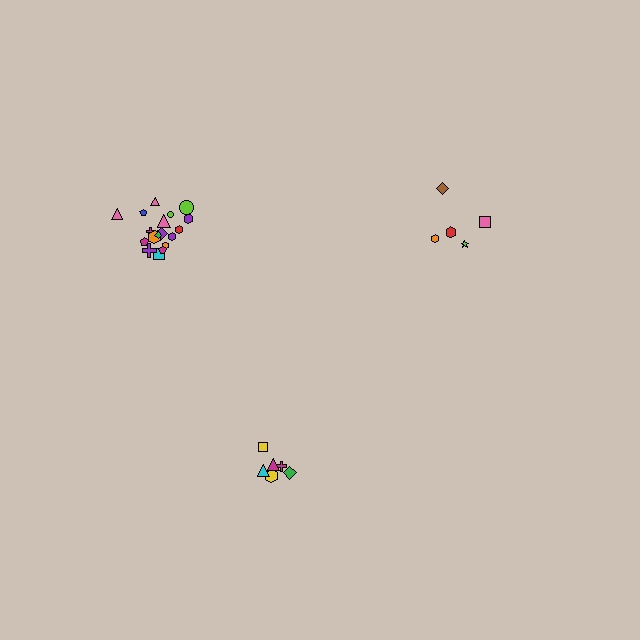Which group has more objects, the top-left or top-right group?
The top-left group.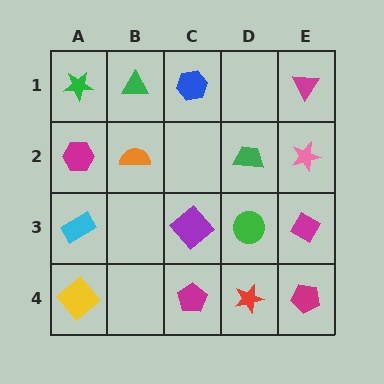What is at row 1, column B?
A green triangle.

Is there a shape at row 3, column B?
No, that cell is empty.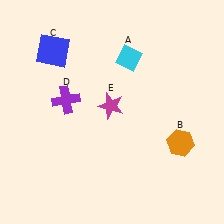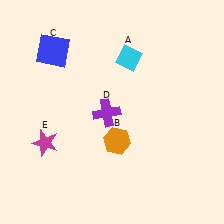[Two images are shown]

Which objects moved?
The objects that moved are: the orange hexagon (B), the purple cross (D), the magenta star (E).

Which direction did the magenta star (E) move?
The magenta star (E) moved left.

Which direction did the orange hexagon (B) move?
The orange hexagon (B) moved left.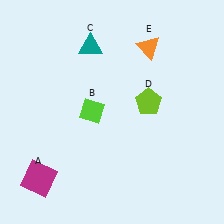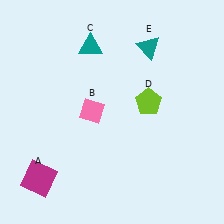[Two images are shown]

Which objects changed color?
B changed from lime to pink. E changed from orange to teal.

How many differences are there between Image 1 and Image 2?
There are 2 differences between the two images.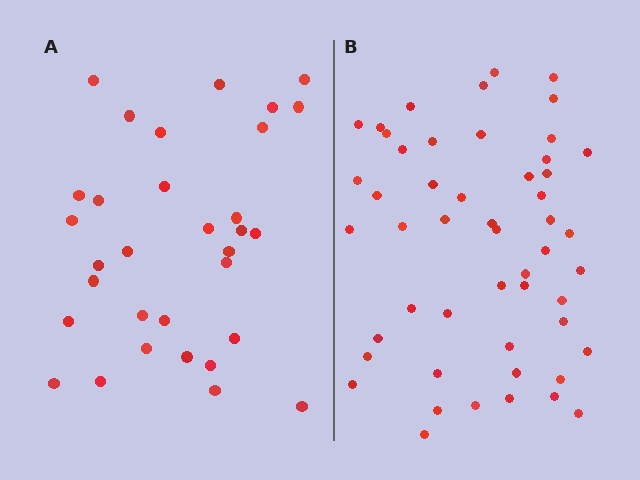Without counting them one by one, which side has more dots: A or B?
Region B (the right region) has more dots.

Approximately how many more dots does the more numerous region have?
Region B has approximately 20 more dots than region A.